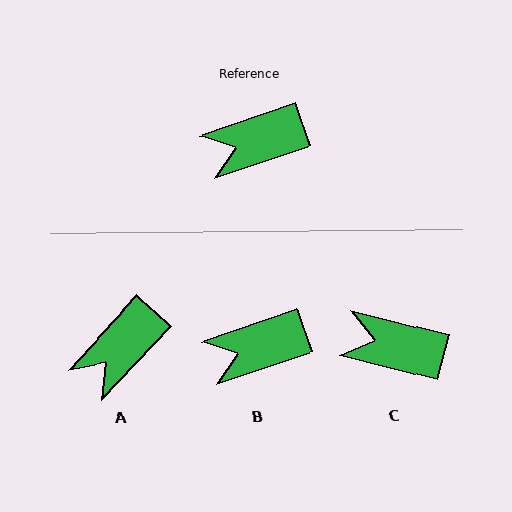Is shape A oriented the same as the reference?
No, it is off by about 28 degrees.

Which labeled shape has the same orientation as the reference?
B.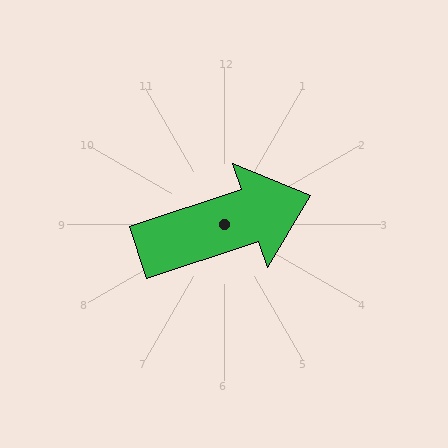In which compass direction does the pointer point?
East.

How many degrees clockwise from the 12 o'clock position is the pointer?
Approximately 72 degrees.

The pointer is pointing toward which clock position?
Roughly 2 o'clock.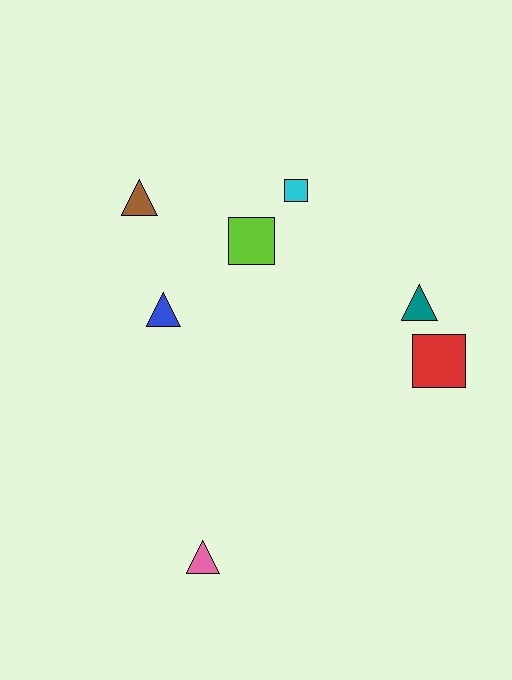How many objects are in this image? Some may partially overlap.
There are 7 objects.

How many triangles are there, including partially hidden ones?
There are 4 triangles.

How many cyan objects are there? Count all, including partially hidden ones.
There is 1 cyan object.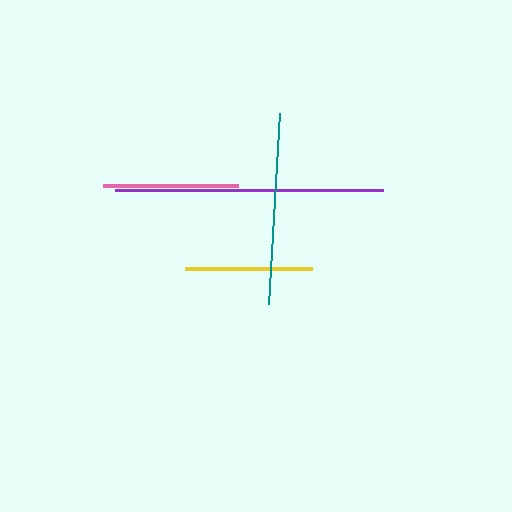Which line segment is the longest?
The purple line is the longest at approximately 268 pixels.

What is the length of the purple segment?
The purple segment is approximately 268 pixels long.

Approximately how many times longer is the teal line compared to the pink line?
The teal line is approximately 1.4 times the length of the pink line.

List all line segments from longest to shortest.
From longest to shortest: purple, teal, pink, yellow.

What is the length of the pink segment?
The pink segment is approximately 135 pixels long.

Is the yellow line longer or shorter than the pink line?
The pink line is longer than the yellow line.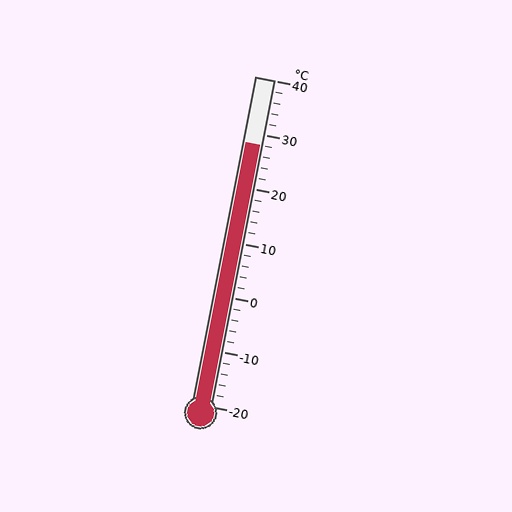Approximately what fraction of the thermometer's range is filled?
The thermometer is filled to approximately 80% of its range.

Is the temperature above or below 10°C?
The temperature is above 10°C.